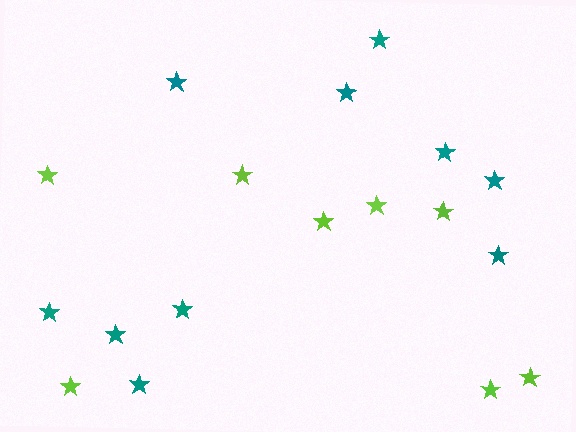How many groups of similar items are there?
There are 2 groups: one group of teal stars (10) and one group of lime stars (8).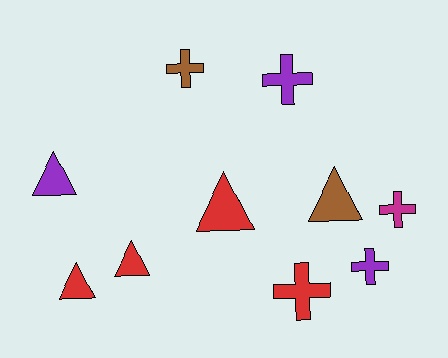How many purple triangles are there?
There is 1 purple triangle.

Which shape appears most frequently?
Cross, with 5 objects.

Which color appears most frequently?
Red, with 4 objects.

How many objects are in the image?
There are 10 objects.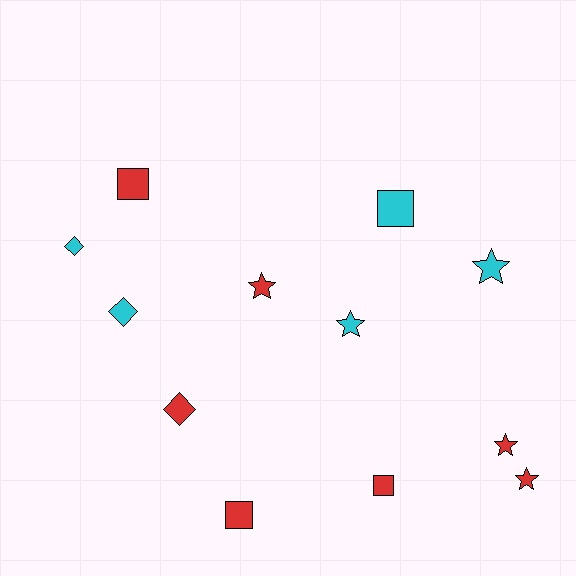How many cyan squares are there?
There is 1 cyan square.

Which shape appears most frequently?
Star, with 5 objects.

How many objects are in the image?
There are 12 objects.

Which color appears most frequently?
Red, with 7 objects.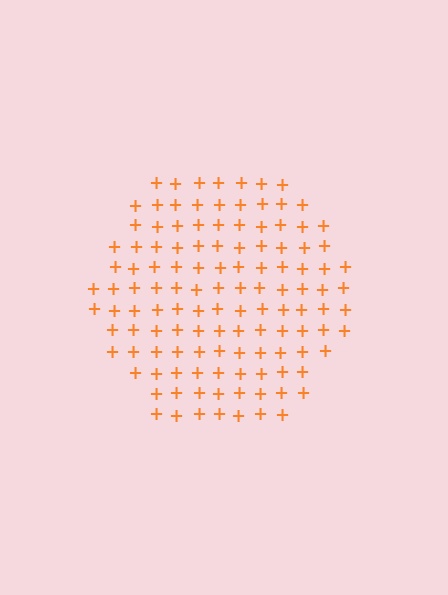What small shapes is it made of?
It is made of small plus signs.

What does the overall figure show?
The overall figure shows a hexagon.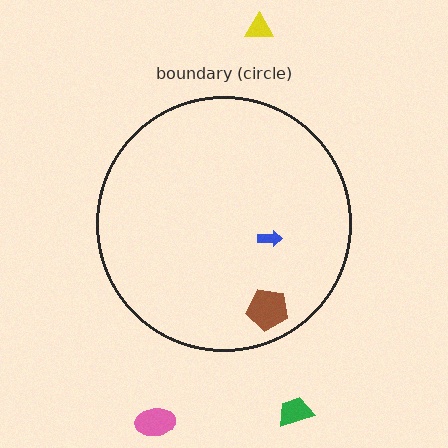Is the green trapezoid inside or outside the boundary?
Outside.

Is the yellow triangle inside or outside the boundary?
Outside.